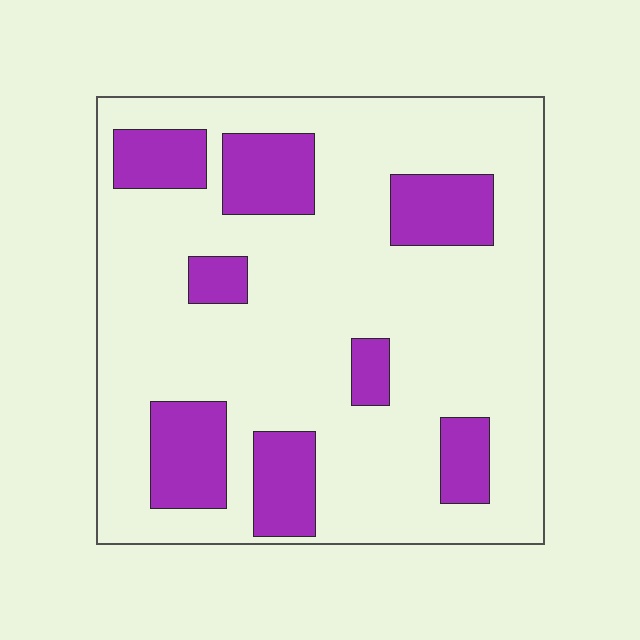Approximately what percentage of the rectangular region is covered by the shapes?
Approximately 25%.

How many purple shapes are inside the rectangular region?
8.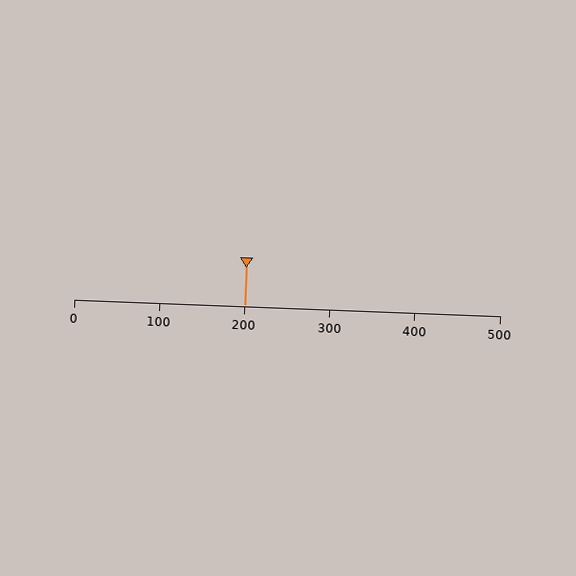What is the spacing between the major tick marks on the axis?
The major ticks are spaced 100 apart.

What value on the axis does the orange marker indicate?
The marker indicates approximately 200.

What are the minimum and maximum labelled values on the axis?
The axis runs from 0 to 500.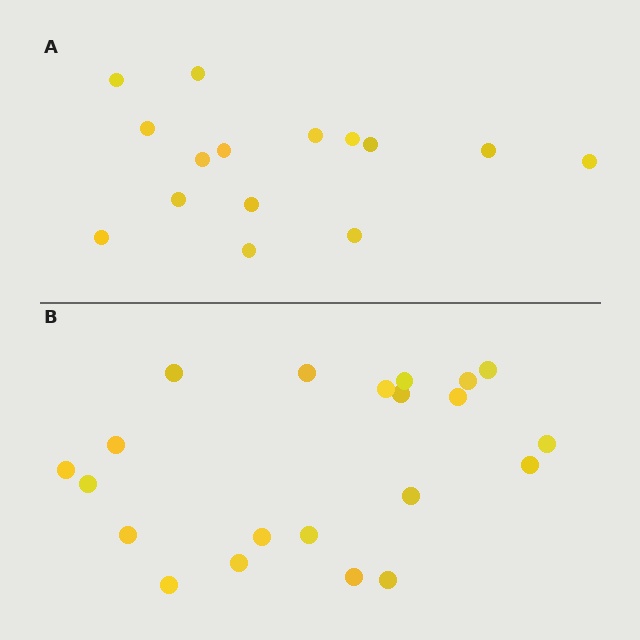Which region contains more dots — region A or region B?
Region B (the bottom region) has more dots.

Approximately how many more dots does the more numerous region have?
Region B has about 6 more dots than region A.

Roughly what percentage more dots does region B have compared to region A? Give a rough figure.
About 40% more.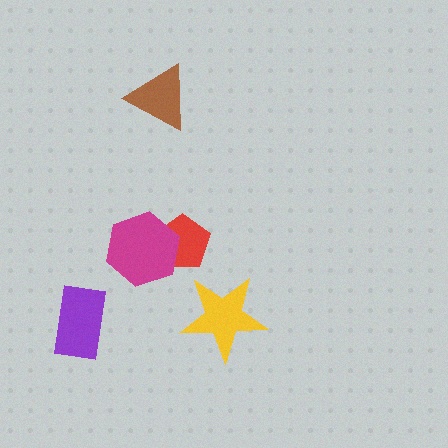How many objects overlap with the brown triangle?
0 objects overlap with the brown triangle.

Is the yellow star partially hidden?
No, no other shape covers it.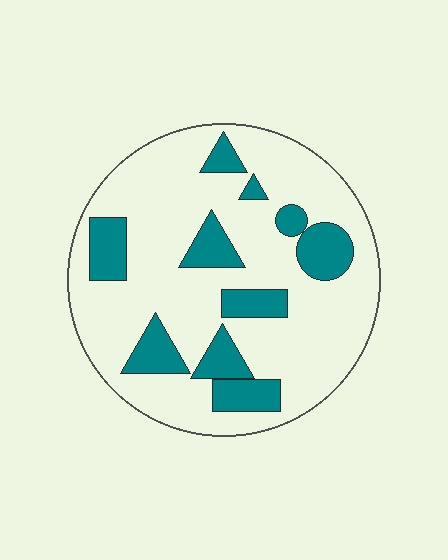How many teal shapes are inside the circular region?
10.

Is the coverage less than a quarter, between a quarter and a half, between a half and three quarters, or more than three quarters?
Less than a quarter.